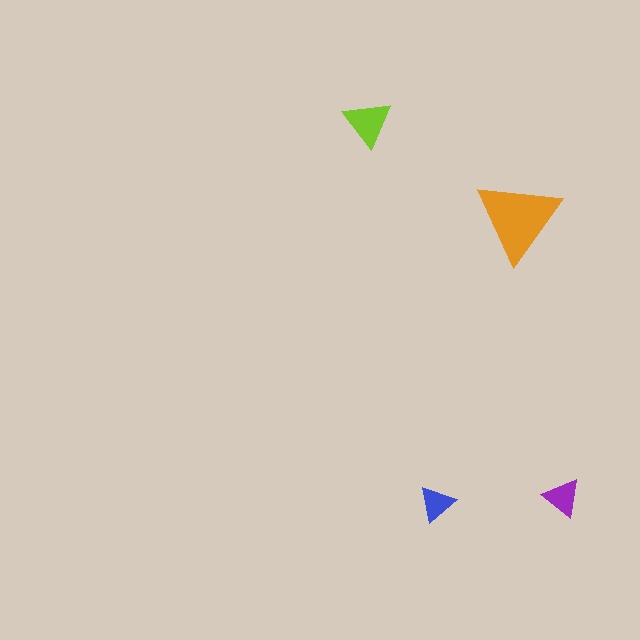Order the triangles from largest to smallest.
the orange one, the lime one, the purple one, the blue one.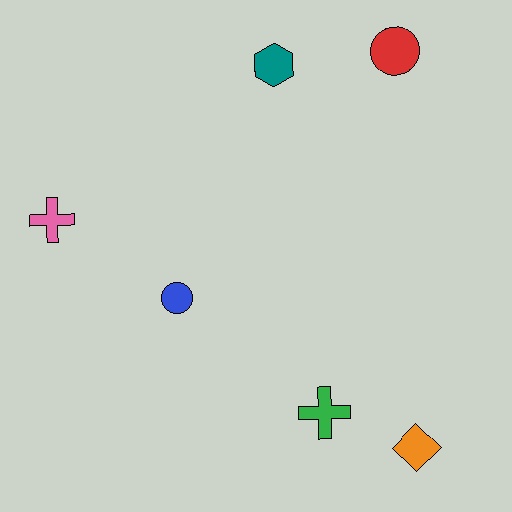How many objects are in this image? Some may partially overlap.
There are 6 objects.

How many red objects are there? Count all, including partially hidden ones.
There is 1 red object.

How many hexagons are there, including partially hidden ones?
There is 1 hexagon.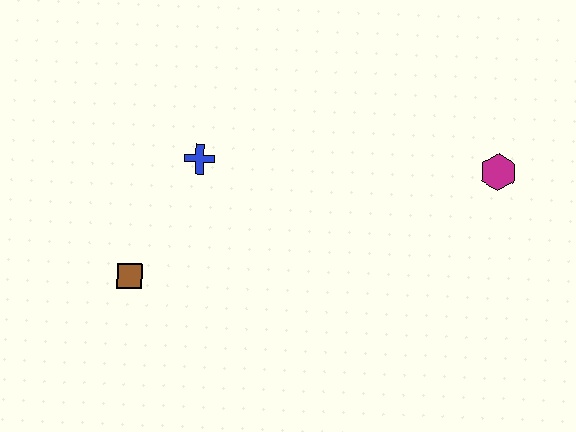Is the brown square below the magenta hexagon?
Yes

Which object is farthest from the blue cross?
The magenta hexagon is farthest from the blue cross.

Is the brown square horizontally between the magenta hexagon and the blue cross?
No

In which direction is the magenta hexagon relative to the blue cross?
The magenta hexagon is to the right of the blue cross.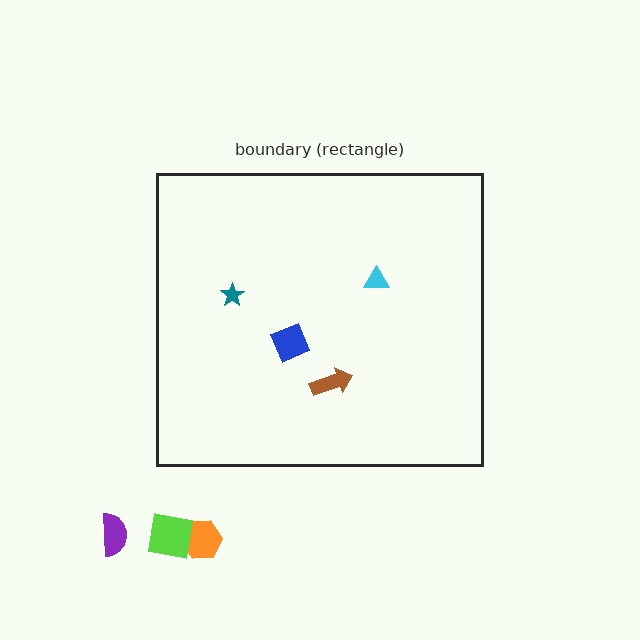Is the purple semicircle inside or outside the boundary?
Outside.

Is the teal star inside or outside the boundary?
Inside.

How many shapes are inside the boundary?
4 inside, 3 outside.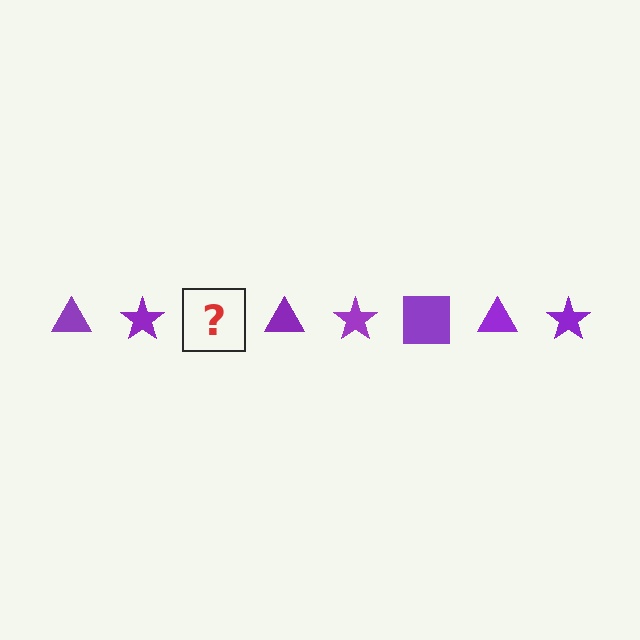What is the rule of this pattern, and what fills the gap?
The rule is that the pattern cycles through triangle, star, square shapes in purple. The gap should be filled with a purple square.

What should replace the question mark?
The question mark should be replaced with a purple square.